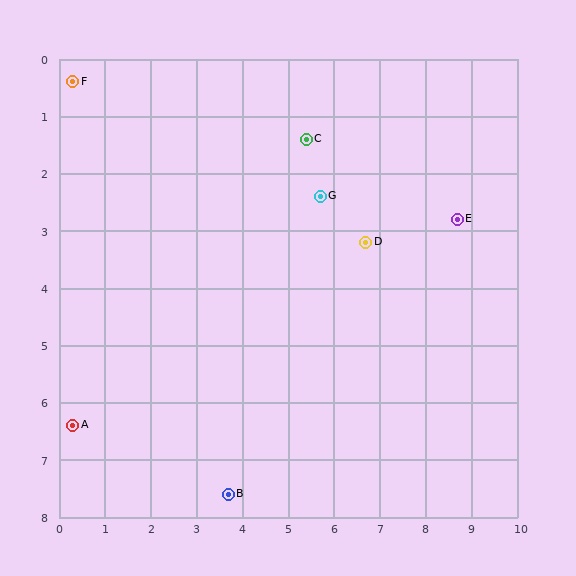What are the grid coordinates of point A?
Point A is at approximately (0.3, 6.4).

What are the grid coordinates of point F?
Point F is at approximately (0.3, 0.4).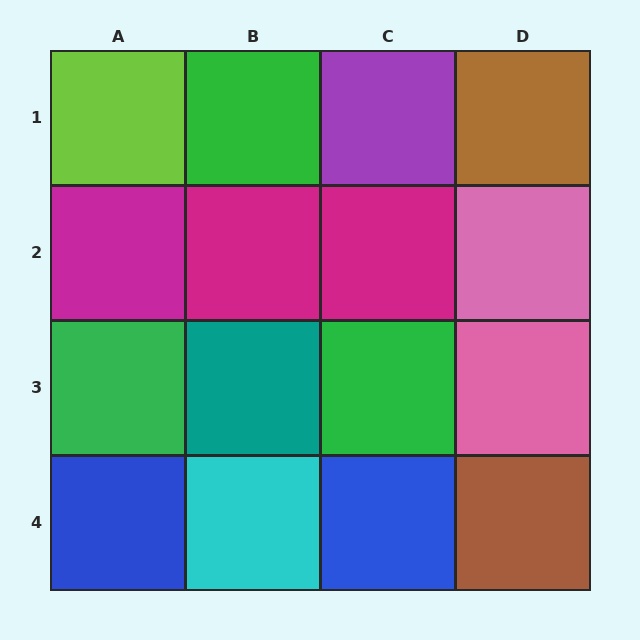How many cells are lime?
1 cell is lime.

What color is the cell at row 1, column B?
Green.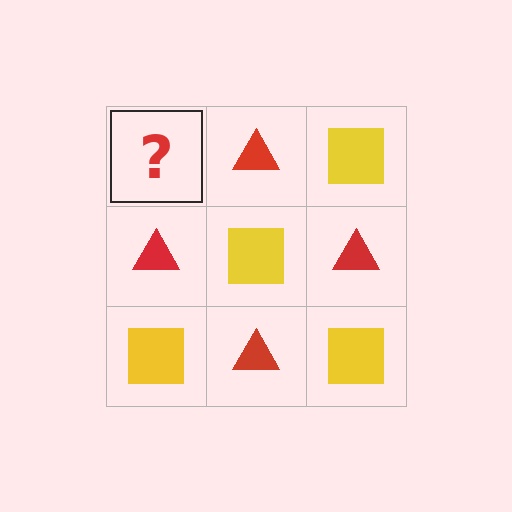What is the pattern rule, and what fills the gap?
The rule is that it alternates yellow square and red triangle in a checkerboard pattern. The gap should be filled with a yellow square.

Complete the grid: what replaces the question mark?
The question mark should be replaced with a yellow square.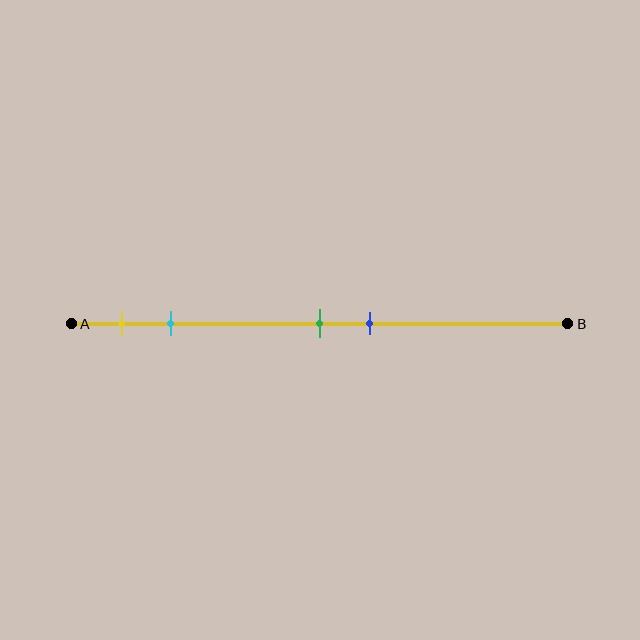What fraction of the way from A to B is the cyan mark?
The cyan mark is approximately 20% (0.2) of the way from A to B.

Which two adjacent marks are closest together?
The green and blue marks are the closest adjacent pair.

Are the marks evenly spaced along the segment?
No, the marks are not evenly spaced.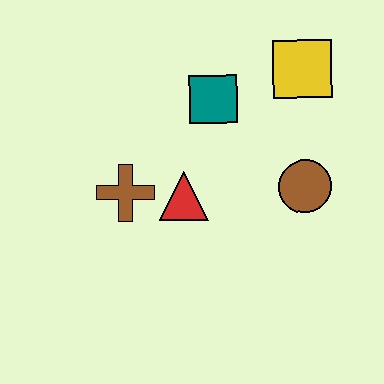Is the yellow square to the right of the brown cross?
Yes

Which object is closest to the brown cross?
The red triangle is closest to the brown cross.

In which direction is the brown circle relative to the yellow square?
The brown circle is below the yellow square.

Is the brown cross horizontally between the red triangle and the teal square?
No